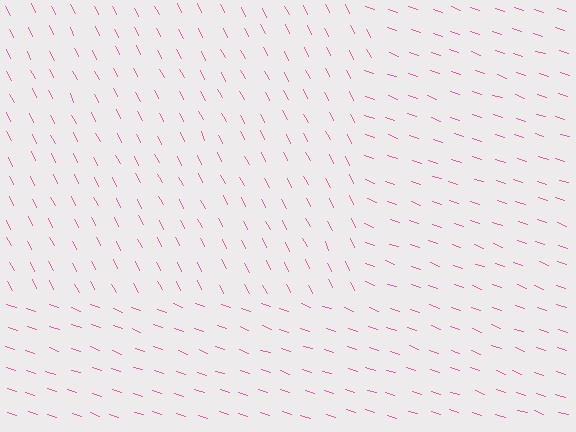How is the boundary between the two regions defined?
The boundary is defined purely by a change in line orientation (approximately 45 degrees difference). All lines are the same color and thickness.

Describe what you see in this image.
The image is filled with small pink line segments. A rectangle region in the image has lines oriented differently from the surrounding lines, creating a visible texture boundary.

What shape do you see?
I see a rectangle.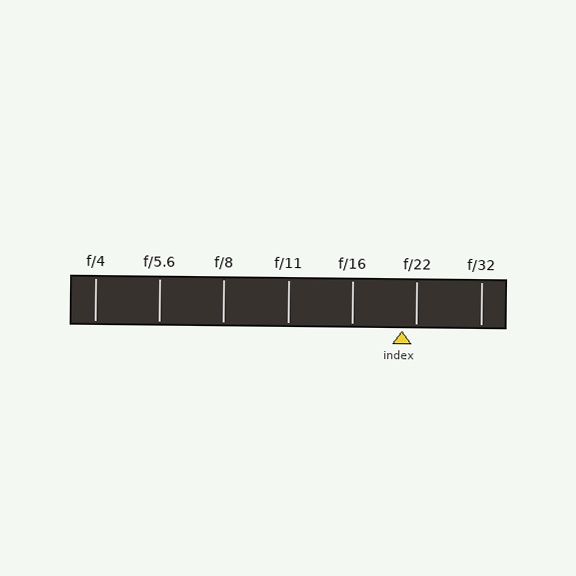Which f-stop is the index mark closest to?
The index mark is closest to f/22.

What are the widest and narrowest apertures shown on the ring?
The widest aperture shown is f/4 and the narrowest is f/32.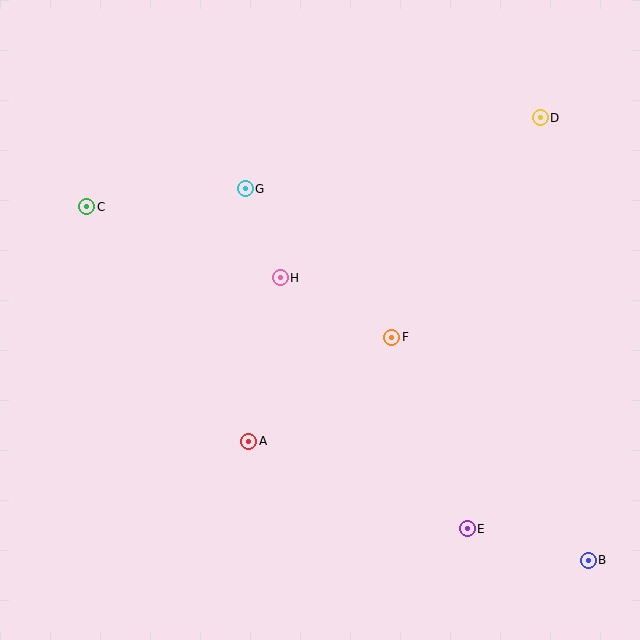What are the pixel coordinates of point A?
Point A is at (249, 441).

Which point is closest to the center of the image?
Point H at (280, 278) is closest to the center.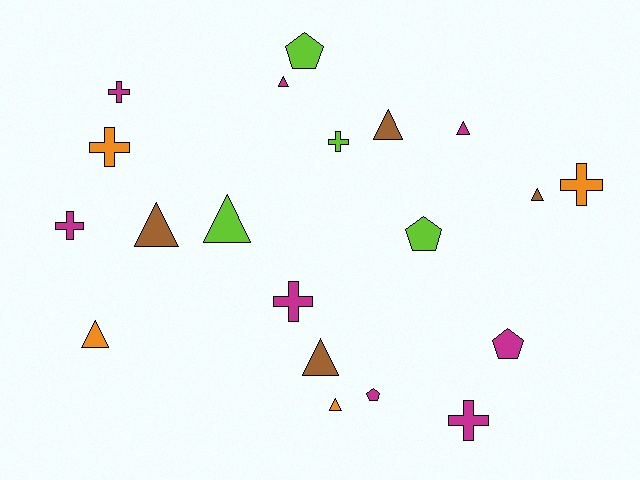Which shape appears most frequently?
Triangle, with 9 objects.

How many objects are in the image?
There are 20 objects.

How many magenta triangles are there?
There are 2 magenta triangles.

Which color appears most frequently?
Magenta, with 8 objects.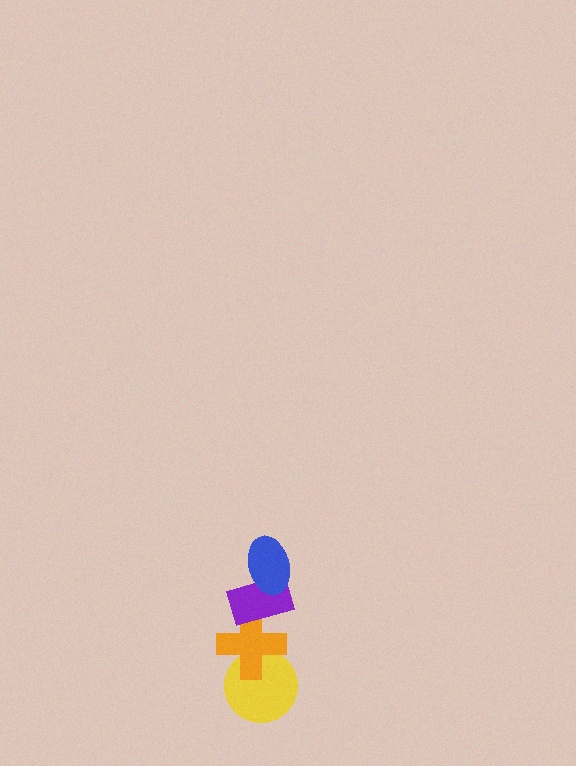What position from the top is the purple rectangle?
The purple rectangle is 2nd from the top.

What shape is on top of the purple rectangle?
The blue ellipse is on top of the purple rectangle.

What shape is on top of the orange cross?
The purple rectangle is on top of the orange cross.